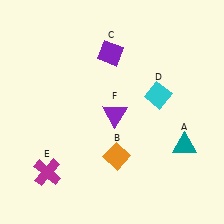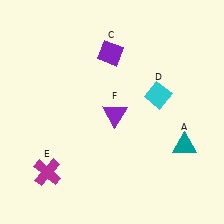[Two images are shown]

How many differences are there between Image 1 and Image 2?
There is 1 difference between the two images.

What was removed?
The orange diamond (B) was removed in Image 2.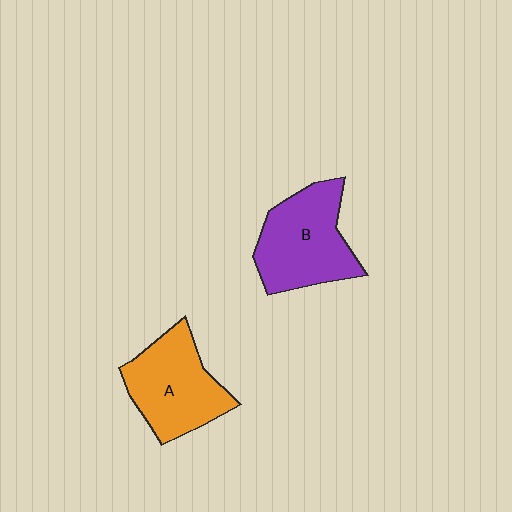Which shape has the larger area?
Shape B (purple).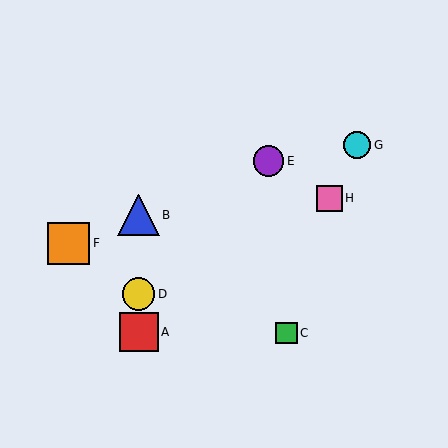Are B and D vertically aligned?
Yes, both are at x≈139.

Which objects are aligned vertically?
Objects A, B, D are aligned vertically.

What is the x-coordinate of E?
Object E is at x≈269.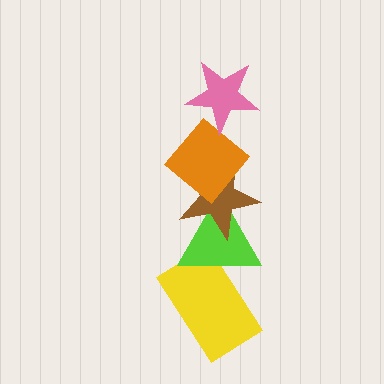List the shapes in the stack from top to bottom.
From top to bottom: the pink star, the orange diamond, the brown star, the lime triangle, the yellow rectangle.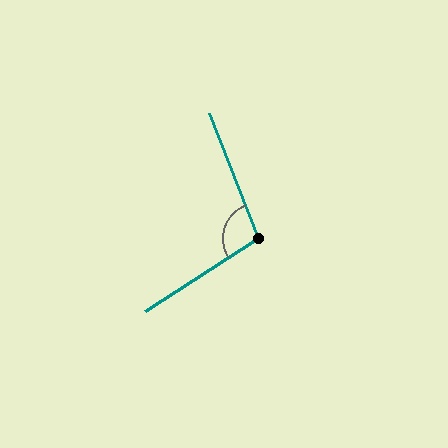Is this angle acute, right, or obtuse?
It is obtuse.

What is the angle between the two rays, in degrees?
Approximately 101 degrees.